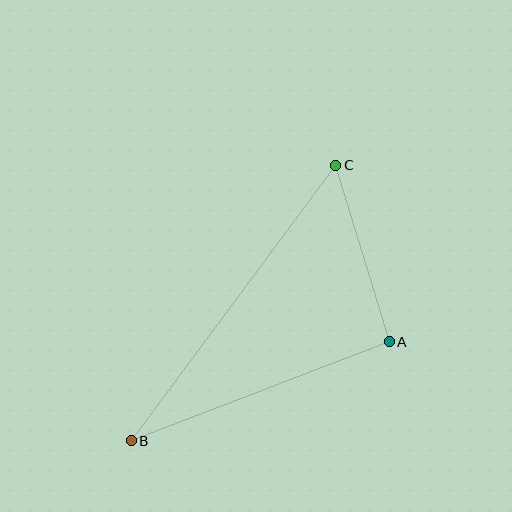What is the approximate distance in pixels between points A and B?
The distance between A and B is approximately 276 pixels.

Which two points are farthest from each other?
Points B and C are farthest from each other.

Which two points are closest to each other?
Points A and C are closest to each other.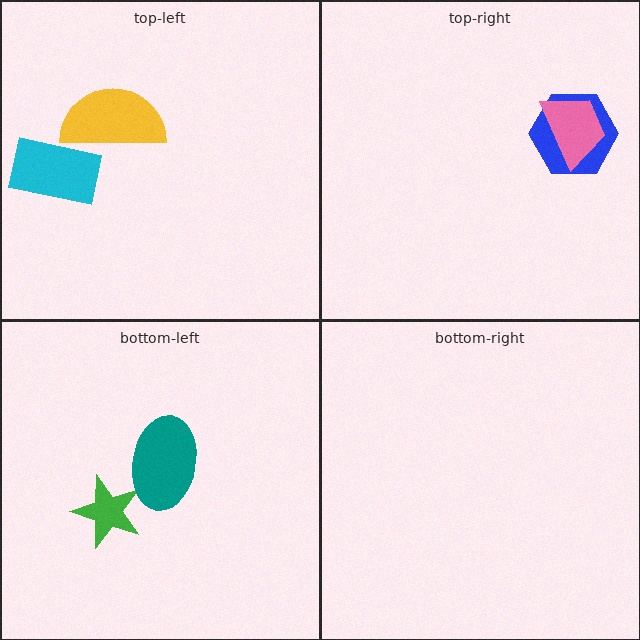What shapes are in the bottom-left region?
The green star, the teal ellipse.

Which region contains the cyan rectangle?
The top-left region.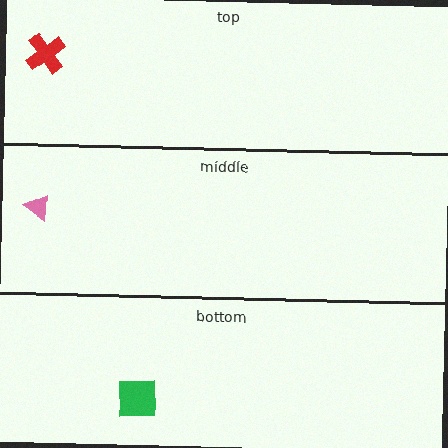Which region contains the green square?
The bottom region.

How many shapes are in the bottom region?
1.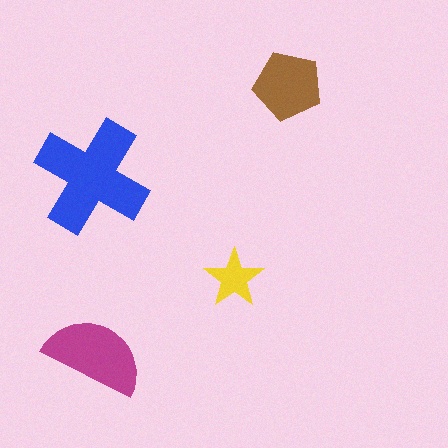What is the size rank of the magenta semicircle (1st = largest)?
2nd.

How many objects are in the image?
There are 4 objects in the image.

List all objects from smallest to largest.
The yellow star, the brown pentagon, the magenta semicircle, the blue cross.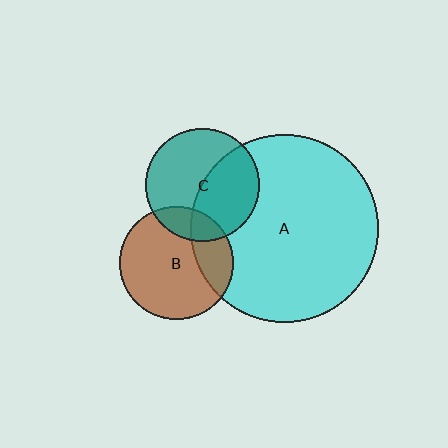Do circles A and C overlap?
Yes.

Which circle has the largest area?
Circle A (cyan).